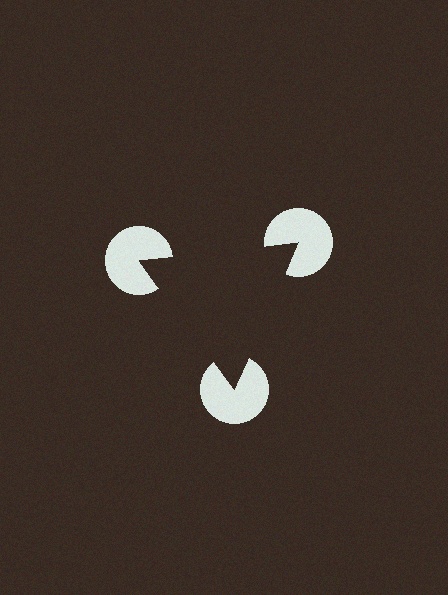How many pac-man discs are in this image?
There are 3 — one at each vertex of the illusory triangle.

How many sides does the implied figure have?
3 sides.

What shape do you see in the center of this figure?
An illusory triangle — its edges are inferred from the aligned wedge cuts in the pac-man discs, not physically drawn.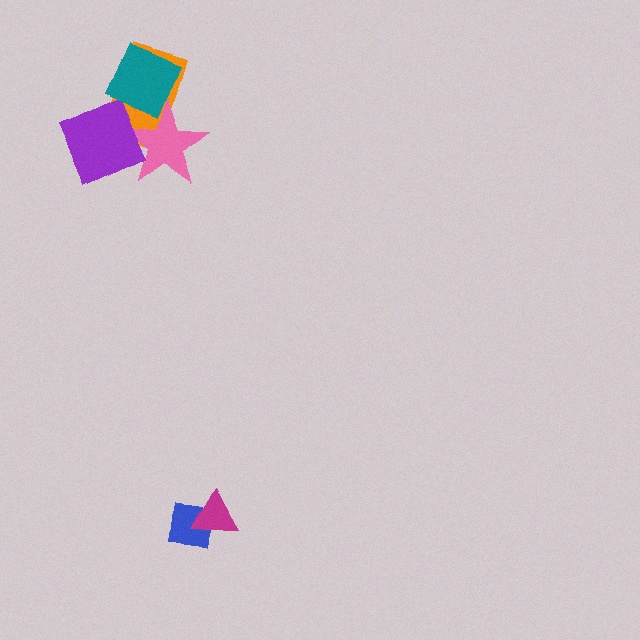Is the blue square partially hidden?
Yes, it is partially covered by another shape.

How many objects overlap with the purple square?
2 objects overlap with the purple square.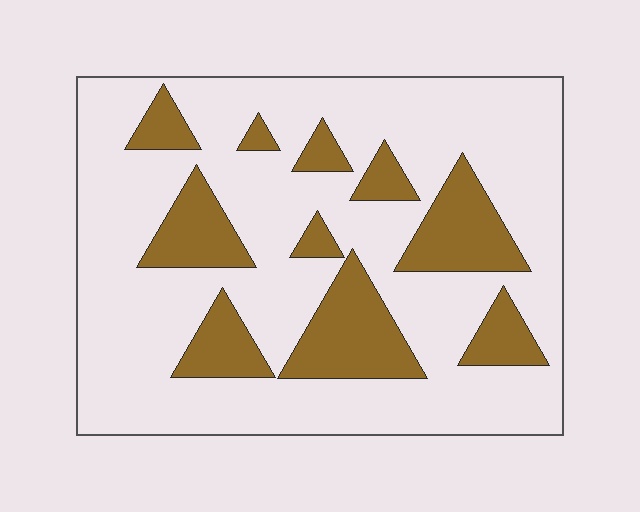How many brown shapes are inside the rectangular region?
10.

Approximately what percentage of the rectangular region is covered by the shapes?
Approximately 25%.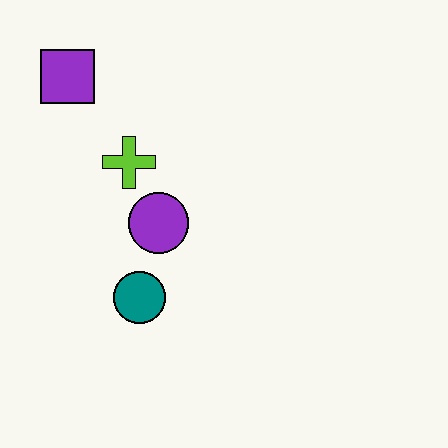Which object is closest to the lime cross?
The purple circle is closest to the lime cross.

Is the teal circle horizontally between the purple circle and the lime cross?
Yes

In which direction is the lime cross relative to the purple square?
The lime cross is below the purple square.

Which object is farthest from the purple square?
The teal circle is farthest from the purple square.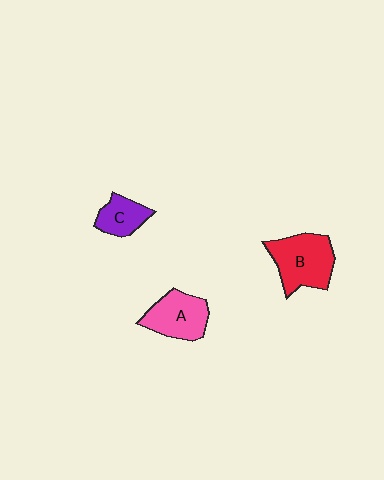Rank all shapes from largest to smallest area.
From largest to smallest: B (red), A (pink), C (purple).